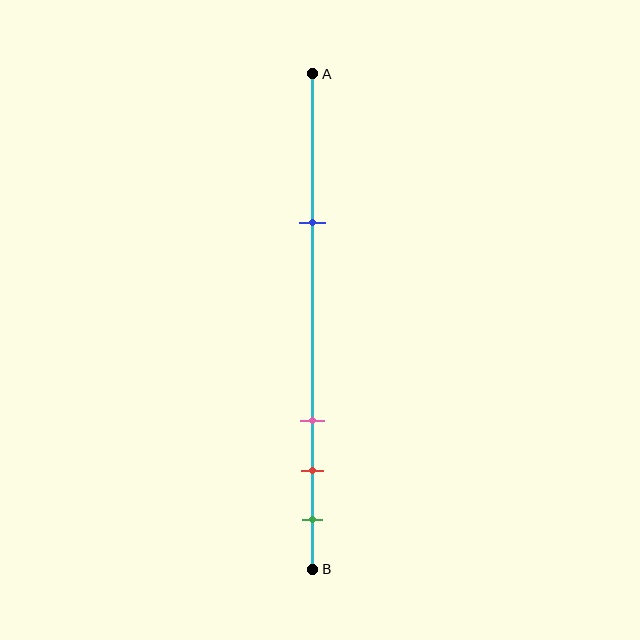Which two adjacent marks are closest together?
The red and green marks are the closest adjacent pair.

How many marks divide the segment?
There are 4 marks dividing the segment.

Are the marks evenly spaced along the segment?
No, the marks are not evenly spaced.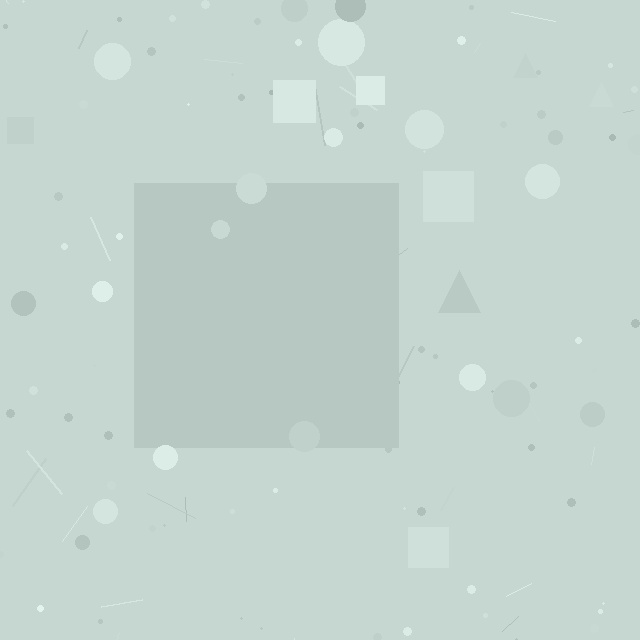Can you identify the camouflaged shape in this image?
The camouflaged shape is a square.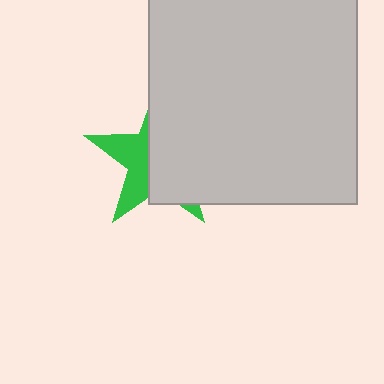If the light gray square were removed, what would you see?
You would see the complete green star.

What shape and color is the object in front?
The object in front is a light gray square.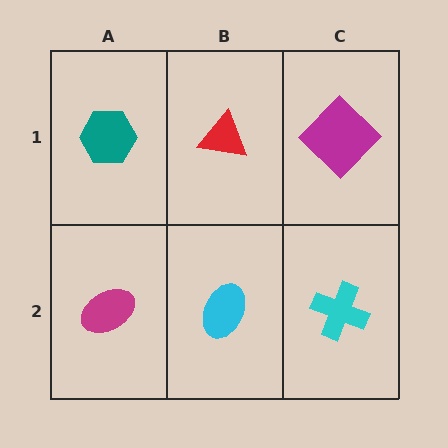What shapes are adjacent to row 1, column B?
A cyan ellipse (row 2, column B), a teal hexagon (row 1, column A), a magenta diamond (row 1, column C).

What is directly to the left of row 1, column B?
A teal hexagon.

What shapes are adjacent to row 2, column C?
A magenta diamond (row 1, column C), a cyan ellipse (row 2, column B).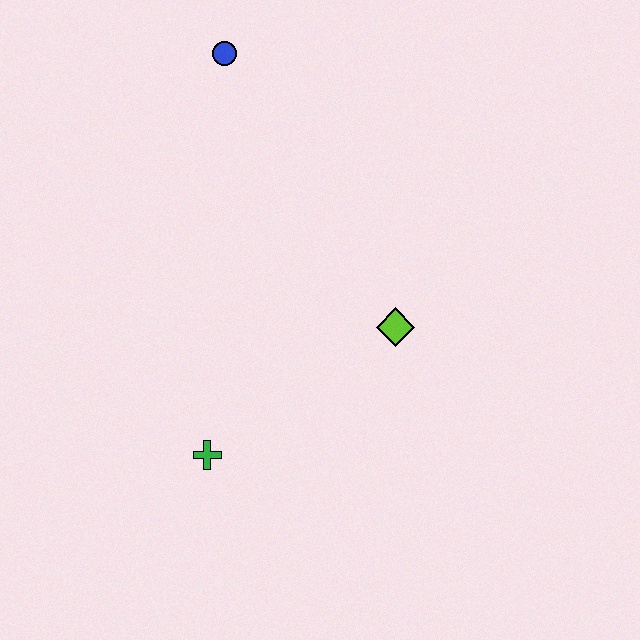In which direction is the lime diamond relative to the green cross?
The lime diamond is to the right of the green cross.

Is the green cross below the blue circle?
Yes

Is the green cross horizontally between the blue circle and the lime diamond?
No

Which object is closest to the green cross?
The lime diamond is closest to the green cross.